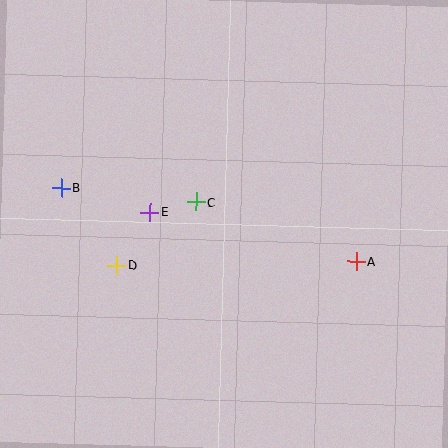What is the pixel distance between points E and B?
The distance between E and B is 92 pixels.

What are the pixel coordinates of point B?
Point B is at (61, 188).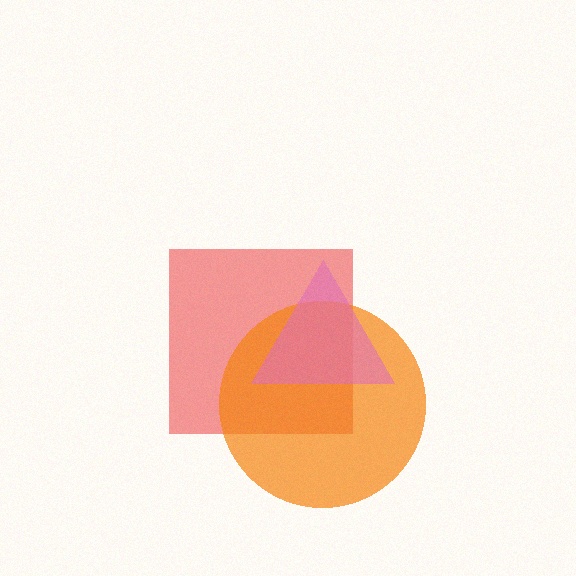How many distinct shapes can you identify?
There are 3 distinct shapes: a red square, an orange circle, a pink triangle.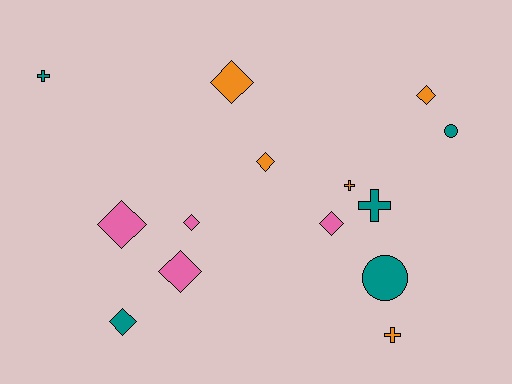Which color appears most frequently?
Orange, with 5 objects.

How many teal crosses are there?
There are 2 teal crosses.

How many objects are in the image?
There are 14 objects.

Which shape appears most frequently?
Diamond, with 8 objects.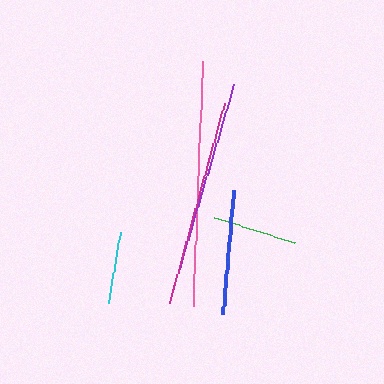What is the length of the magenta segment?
The magenta segment is approximately 208 pixels long.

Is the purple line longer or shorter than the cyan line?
The purple line is longer than the cyan line.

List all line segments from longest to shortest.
From longest to shortest: pink, magenta, purple, blue, green, cyan.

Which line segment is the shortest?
The cyan line is the shortest at approximately 71 pixels.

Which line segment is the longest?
The pink line is the longest at approximately 244 pixels.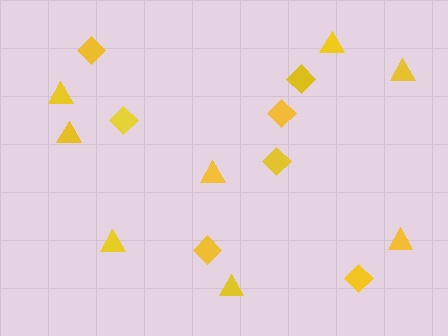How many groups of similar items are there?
There are 2 groups: one group of triangles (8) and one group of diamonds (7).